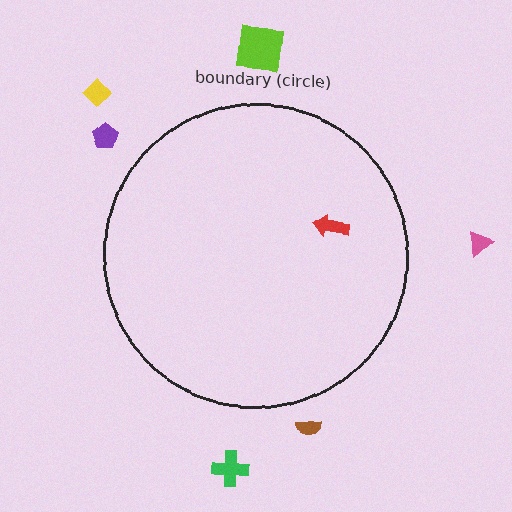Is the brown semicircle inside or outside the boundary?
Outside.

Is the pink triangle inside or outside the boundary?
Outside.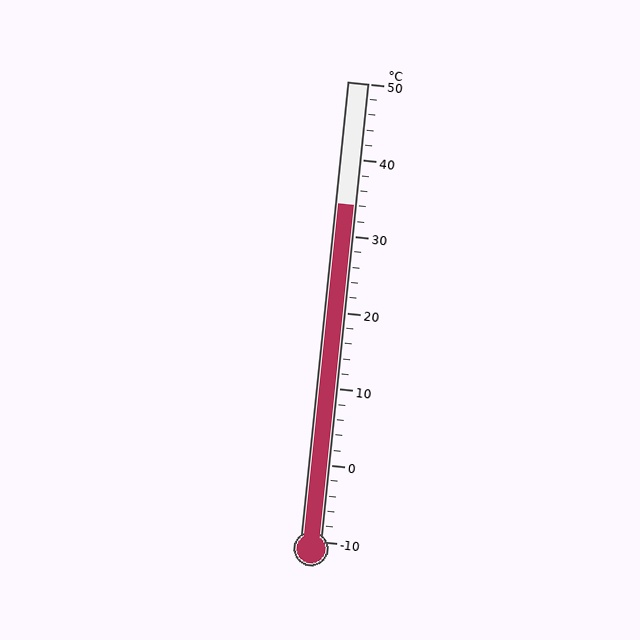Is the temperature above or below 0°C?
The temperature is above 0°C.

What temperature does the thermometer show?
The thermometer shows approximately 34°C.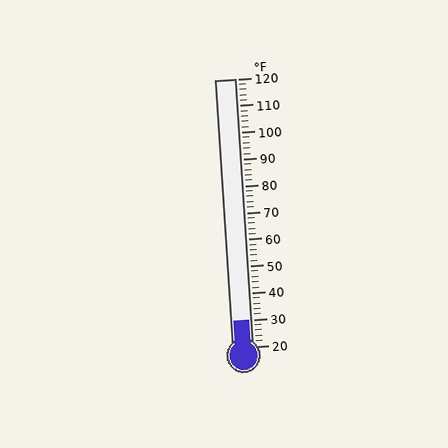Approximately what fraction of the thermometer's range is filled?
The thermometer is filled to approximately 10% of its range.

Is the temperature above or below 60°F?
The temperature is below 60°F.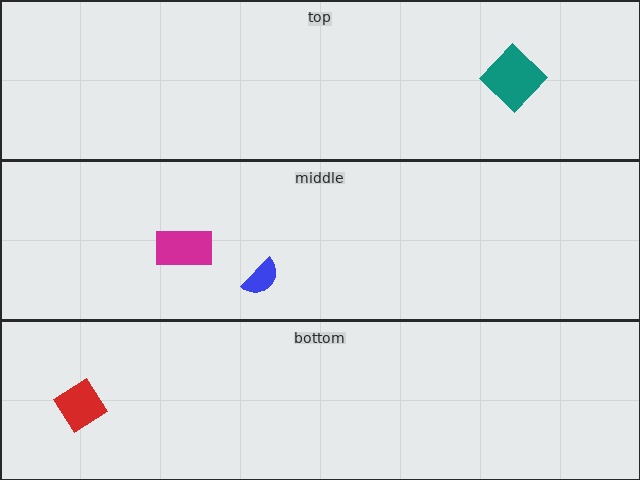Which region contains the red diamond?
The bottom region.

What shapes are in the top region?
The teal diamond.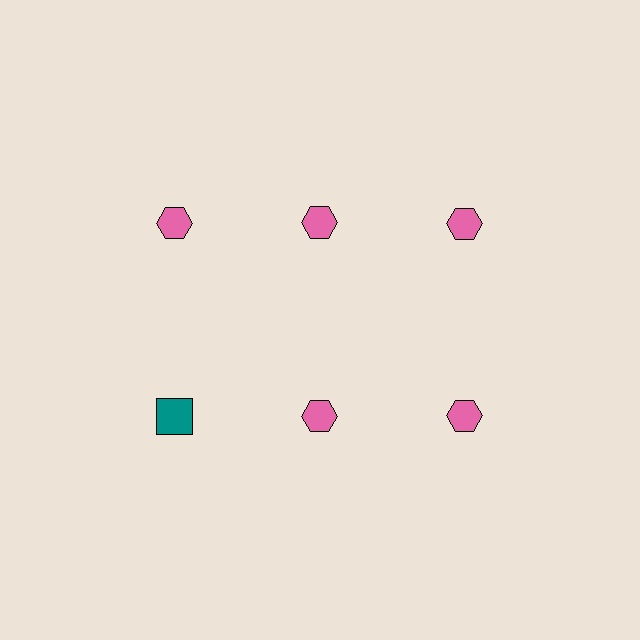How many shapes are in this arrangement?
There are 6 shapes arranged in a grid pattern.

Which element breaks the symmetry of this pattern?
The teal square in the second row, leftmost column breaks the symmetry. All other shapes are pink hexagons.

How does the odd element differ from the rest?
It differs in both color (teal instead of pink) and shape (square instead of hexagon).